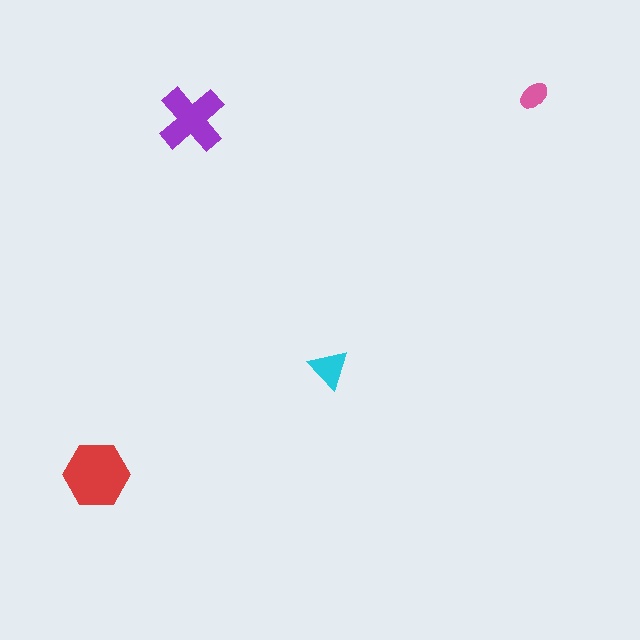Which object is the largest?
The red hexagon.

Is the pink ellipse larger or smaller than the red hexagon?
Smaller.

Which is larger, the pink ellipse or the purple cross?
The purple cross.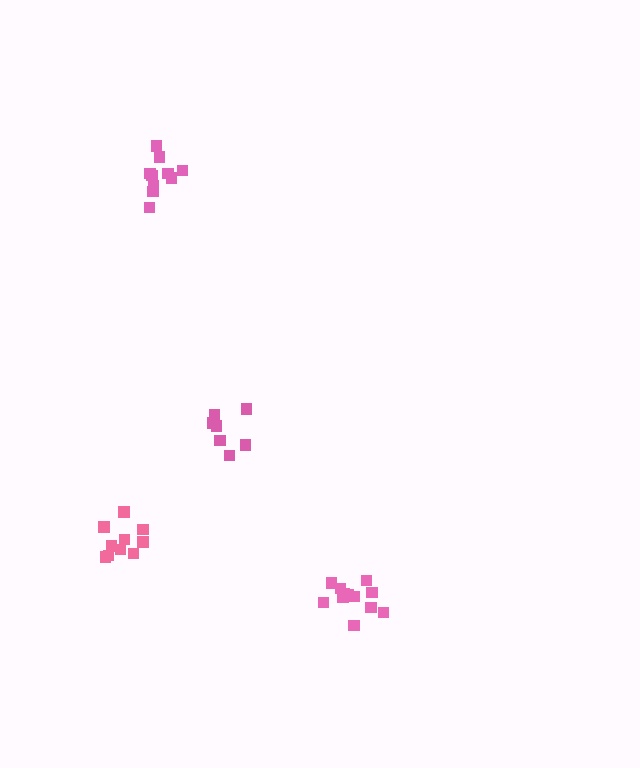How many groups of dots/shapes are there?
There are 4 groups.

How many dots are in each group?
Group 1: 12 dots, Group 2: 10 dots, Group 3: 7 dots, Group 4: 10 dots (39 total).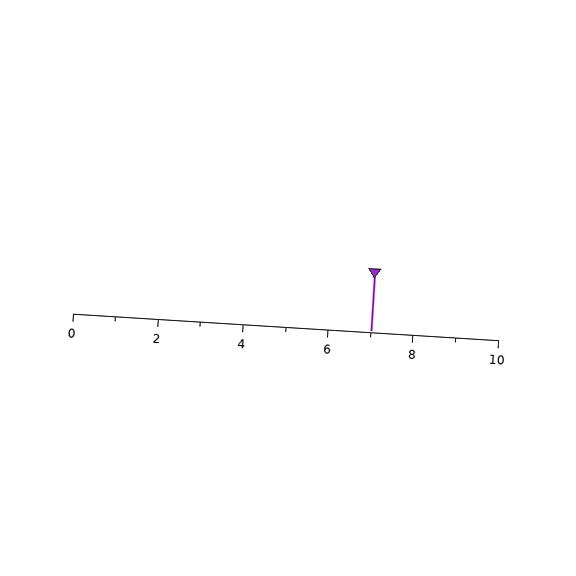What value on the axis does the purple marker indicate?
The marker indicates approximately 7.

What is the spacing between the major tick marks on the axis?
The major ticks are spaced 2 apart.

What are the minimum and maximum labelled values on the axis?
The axis runs from 0 to 10.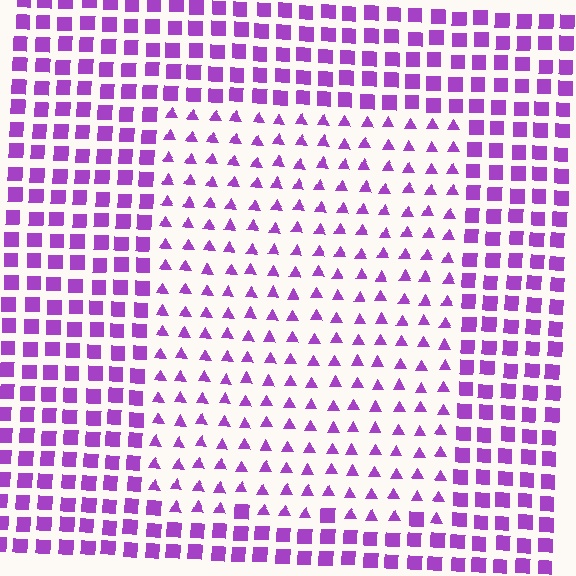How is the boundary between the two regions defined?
The boundary is defined by a change in element shape: triangles inside vs. squares outside. All elements share the same color and spacing.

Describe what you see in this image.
The image is filled with small purple elements arranged in a uniform grid. A rectangle-shaped region contains triangles, while the surrounding area contains squares. The boundary is defined purely by the change in element shape.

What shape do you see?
I see a rectangle.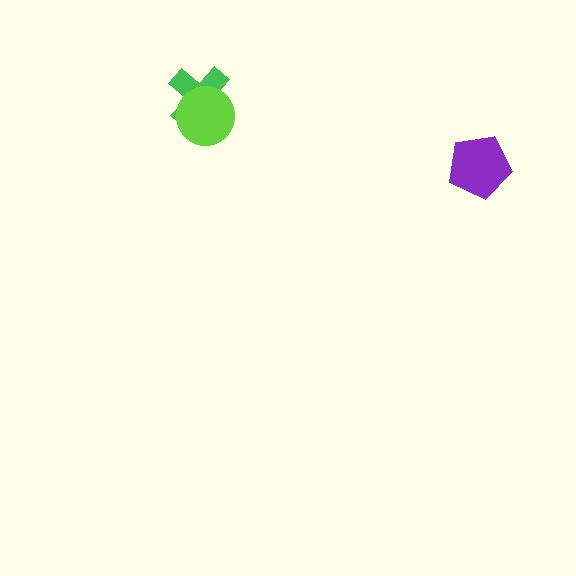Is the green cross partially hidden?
Yes, it is partially covered by another shape.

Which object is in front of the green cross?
The lime circle is in front of the green cross.